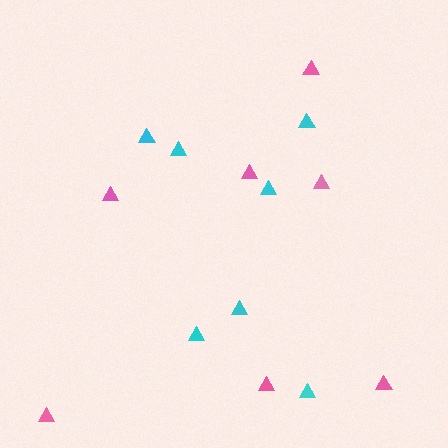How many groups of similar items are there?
There are 2 groups: one group of pink triangles (7) and one group of cyan triangles (7).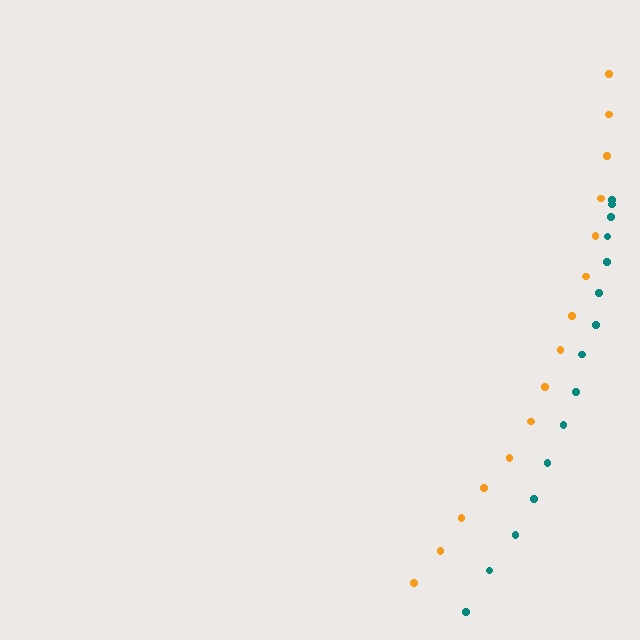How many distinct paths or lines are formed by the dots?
There are 2 distinct paths.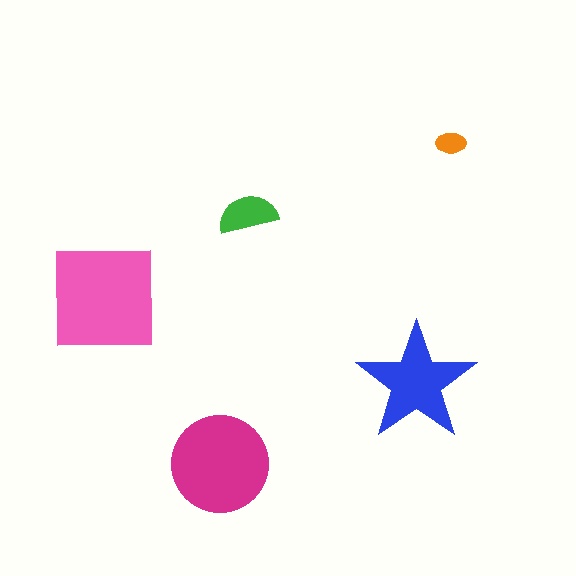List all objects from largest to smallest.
The pink square, the magenta circle, the blue star, the green semicircle, the orange ellipse.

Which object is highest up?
The orange ellipse is topmost.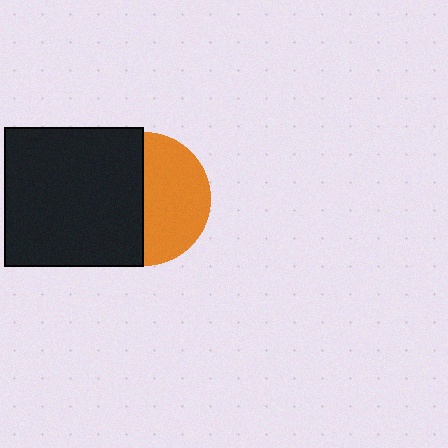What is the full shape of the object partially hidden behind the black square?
The partially hidden object is an orange circle.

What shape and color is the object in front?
The object in front is a black square.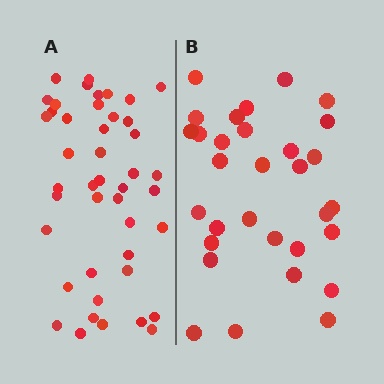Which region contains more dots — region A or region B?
Region A (the left region) has more dots.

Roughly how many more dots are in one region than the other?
Region A has approximately 15 more dots than region B.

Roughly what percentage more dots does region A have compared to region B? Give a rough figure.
About 40% more.